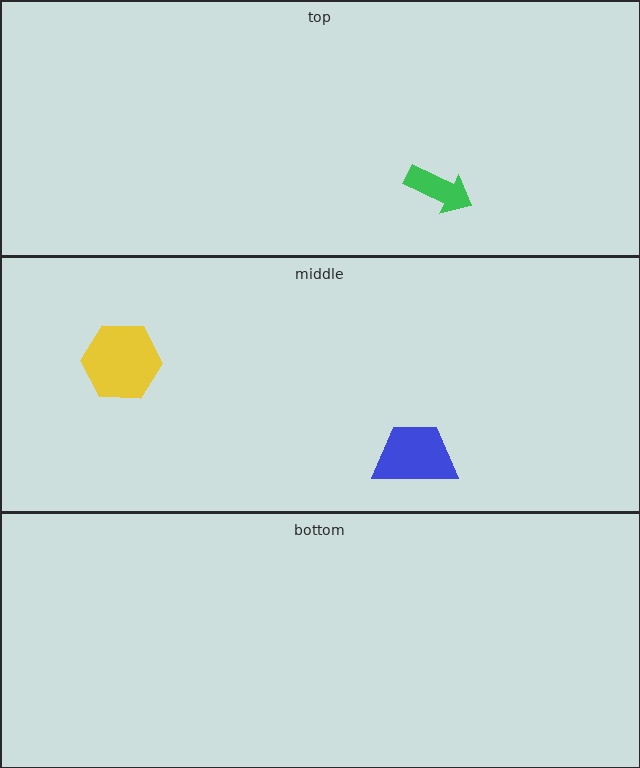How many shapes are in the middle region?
2.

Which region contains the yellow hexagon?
The middle region.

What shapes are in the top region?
The green arrow.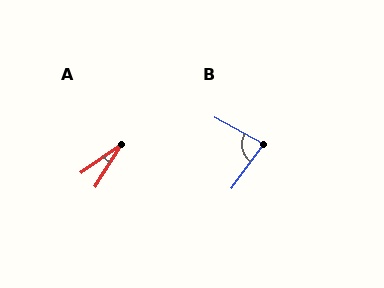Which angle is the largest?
B, at approximately 83 degrees.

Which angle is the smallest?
A, at approximately 22 degrees.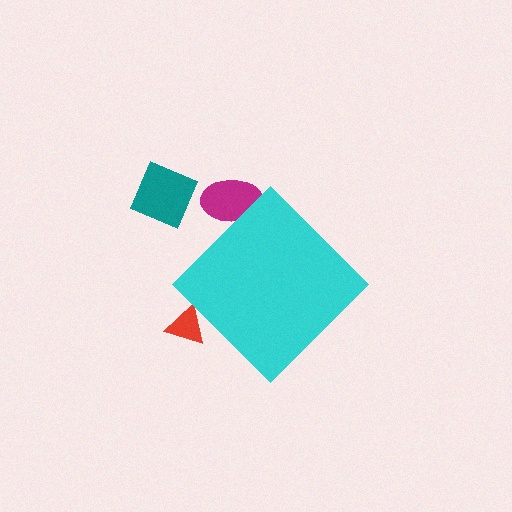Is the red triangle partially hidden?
Yes, the red triangle is partially hidden behind the cyan diamond.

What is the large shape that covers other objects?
A cyan diamond.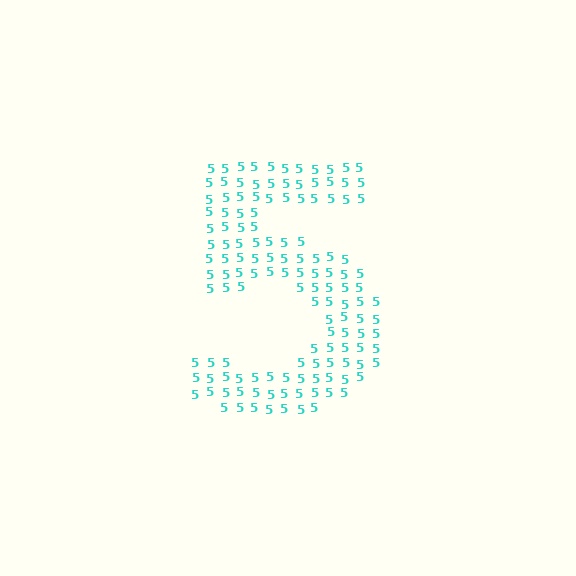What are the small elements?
The small elements are digit 5's.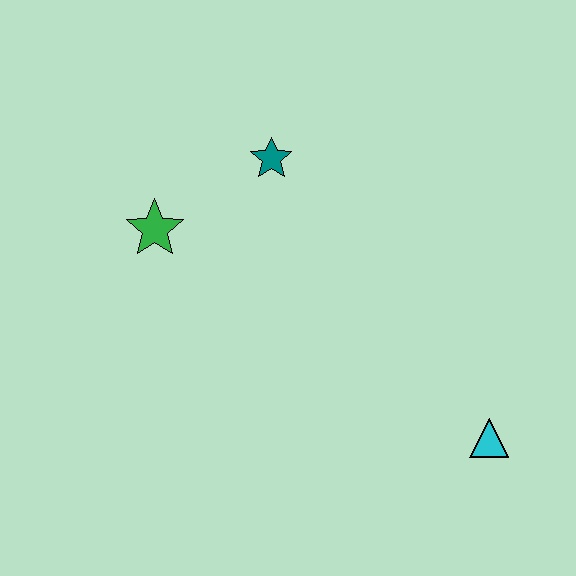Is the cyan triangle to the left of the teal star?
No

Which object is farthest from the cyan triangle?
The green star is farthest from the cyan triangle.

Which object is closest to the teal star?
The green star is closest to the teal star.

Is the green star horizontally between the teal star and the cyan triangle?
No